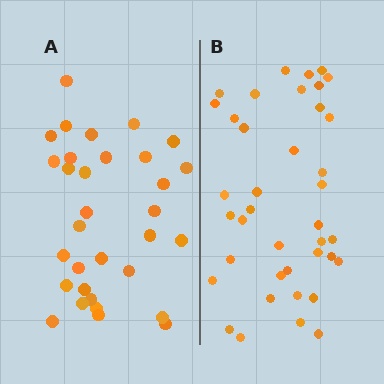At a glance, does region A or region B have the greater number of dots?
Region B (the right region) has more dots.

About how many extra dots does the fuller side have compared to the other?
Region B has roughly 8 or so more dots than region A.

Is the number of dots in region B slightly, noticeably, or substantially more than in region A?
Region B has only slightly more — the two regions are fairly close. The ratio is roughly 1.2 to 1.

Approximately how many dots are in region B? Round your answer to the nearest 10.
About 40 dots. (The exact count is 39, which rounds to 40.)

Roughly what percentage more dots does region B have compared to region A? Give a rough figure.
About 20% more.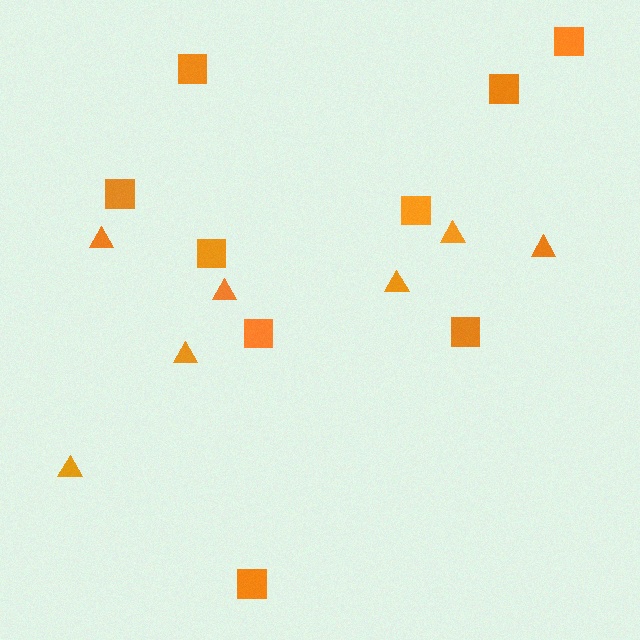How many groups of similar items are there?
There are 2 groups: one group of triangles (7) and one group of squares (9).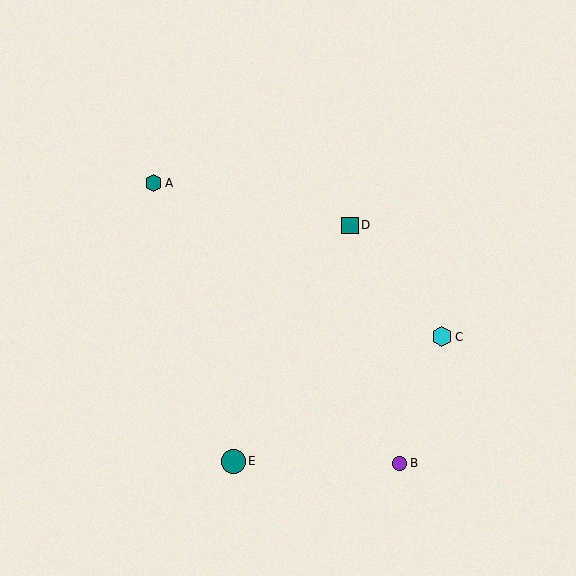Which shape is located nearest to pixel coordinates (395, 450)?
The purple circle (labeled B) at (400, 463) is nearest to that location.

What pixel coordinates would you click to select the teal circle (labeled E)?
Click at (233, 461) to select the teal circle E.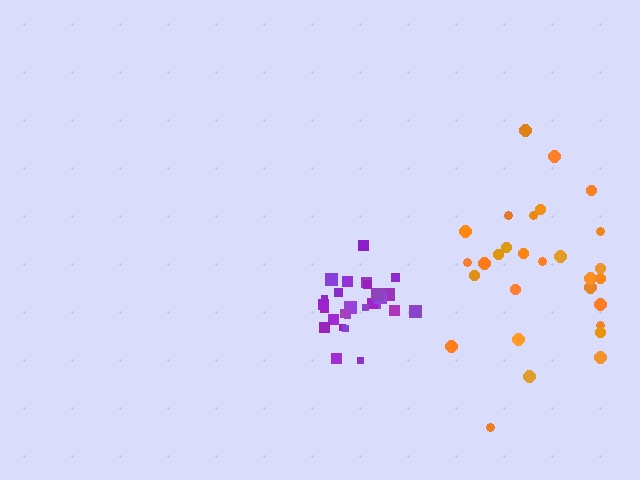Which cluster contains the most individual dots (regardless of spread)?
Orange (29).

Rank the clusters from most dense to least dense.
purple, orange.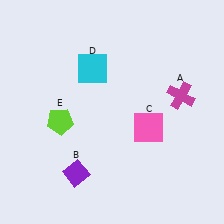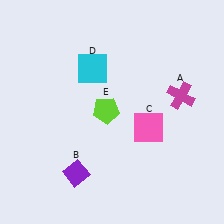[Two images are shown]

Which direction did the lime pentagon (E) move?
The lime pentagon (E) moved right.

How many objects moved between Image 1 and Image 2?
1 object moved between the two images.